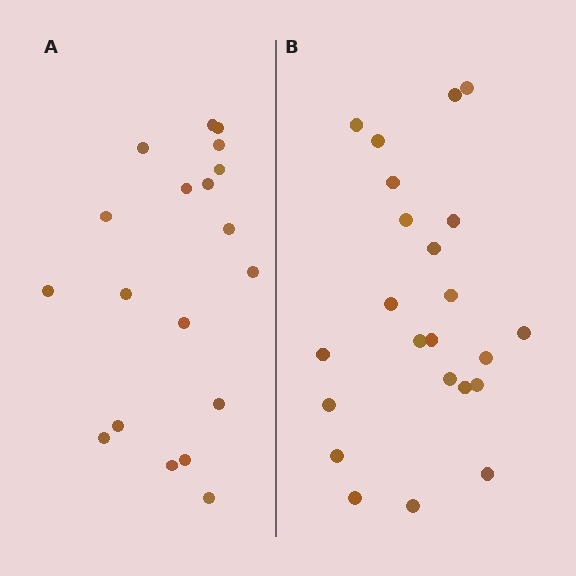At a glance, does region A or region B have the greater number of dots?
Region B (the right region) has more dots.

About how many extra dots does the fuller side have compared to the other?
Region B has about 4 more dots than region A.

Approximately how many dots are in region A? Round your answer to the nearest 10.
About 20 dots. (The exact count is 19, which rounds to 20.)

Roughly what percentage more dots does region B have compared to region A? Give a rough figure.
About 20% more.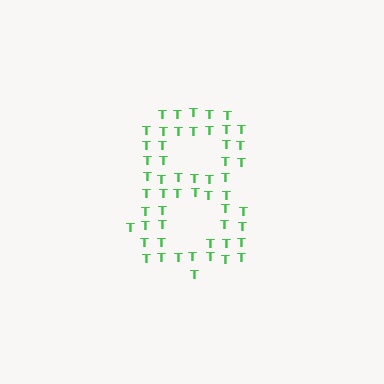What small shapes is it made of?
It is made of small letter T's.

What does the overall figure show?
The overall figure shows the digit 8.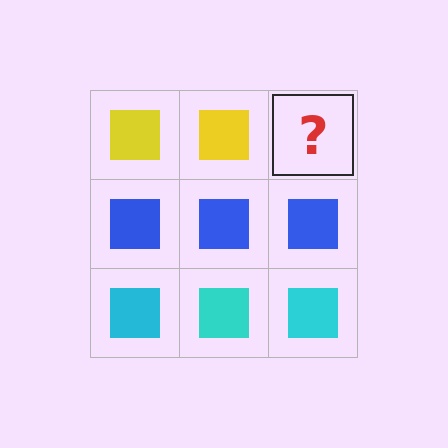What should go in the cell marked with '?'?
The missing cell should contain a yellow square.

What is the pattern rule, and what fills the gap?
The rule is that each row has a consistent color. The gap should be filled with a yellow square.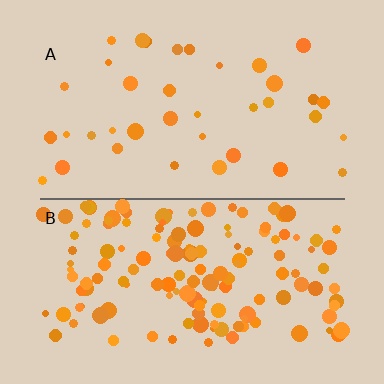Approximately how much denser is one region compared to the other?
Approximately 3.8× — region B over region A.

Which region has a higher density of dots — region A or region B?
B (the bottom).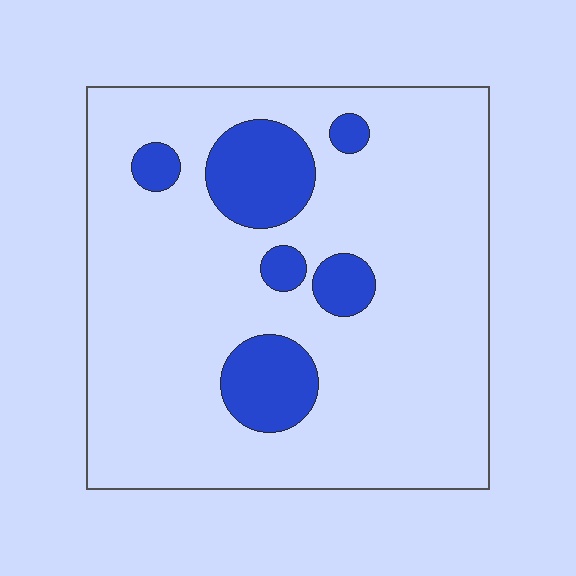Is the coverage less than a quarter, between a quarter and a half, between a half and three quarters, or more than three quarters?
Less than a quarter.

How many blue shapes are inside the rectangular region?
6.